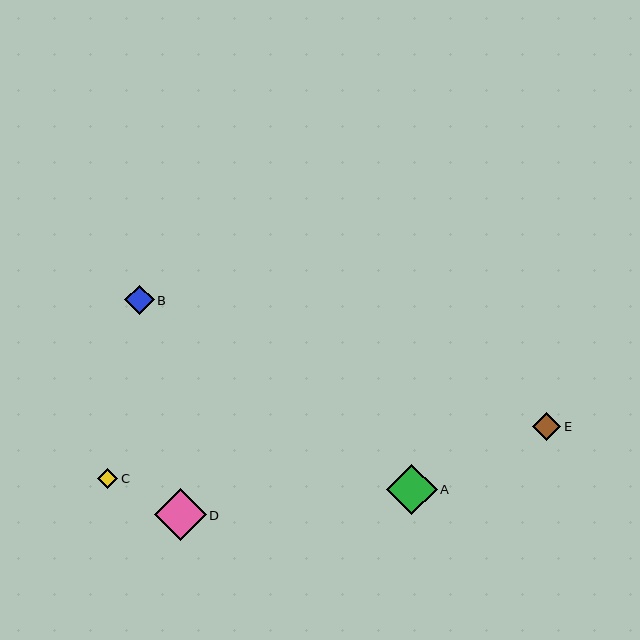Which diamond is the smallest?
Diamond C is the smallest with a size of approximately 20 pixels.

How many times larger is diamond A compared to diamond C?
Diamond A is approximately 2.5 times the size of diamond C.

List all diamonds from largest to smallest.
From largest to smallest: D, A, B, E, C.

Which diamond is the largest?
Diamond D is the largest with a size of approximately 51 pixels.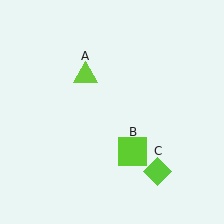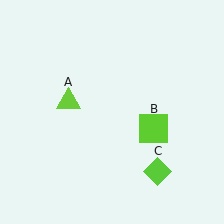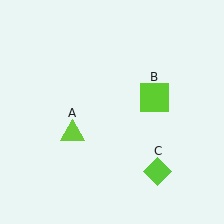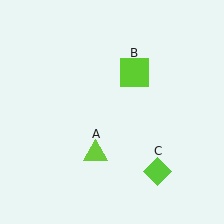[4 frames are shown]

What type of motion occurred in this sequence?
The lime triangle (object A), lime square (object B) rotated counterclockwise around the center of the scene.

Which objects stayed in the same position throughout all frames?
Lime diamond (object C) remained stationary.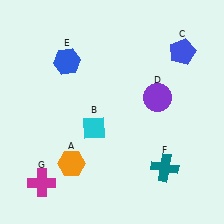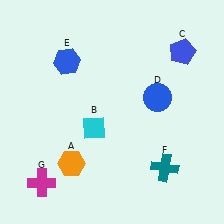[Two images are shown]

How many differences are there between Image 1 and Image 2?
There is 1 difference between the two images.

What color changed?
The circle (D) changed from purple in Image 1 to blue in Image 2.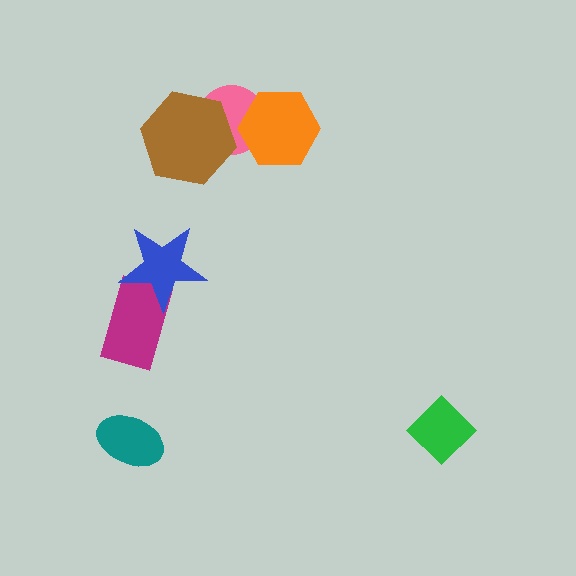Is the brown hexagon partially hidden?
No, no other shape covers it.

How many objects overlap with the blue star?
1 object overlaps with the blue star.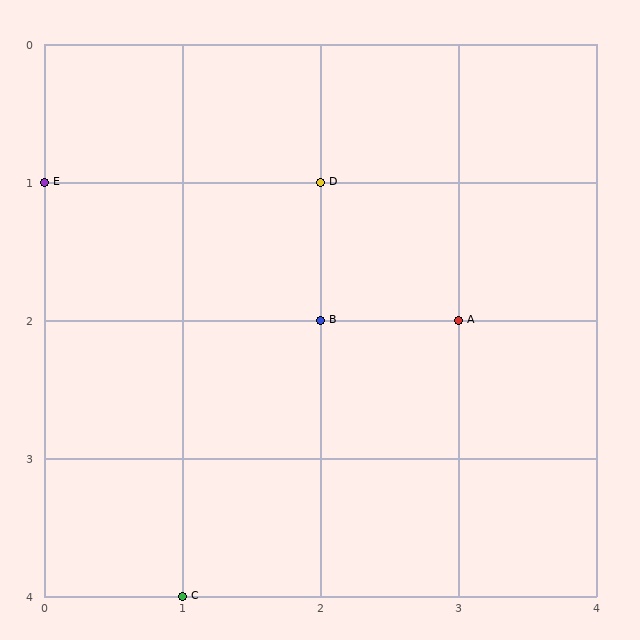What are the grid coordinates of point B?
Point B is at grid coordinates (2, 2).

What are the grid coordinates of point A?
Point A is at grid coordinates (3, 2).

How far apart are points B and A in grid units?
Points B and A are 1 column apart.